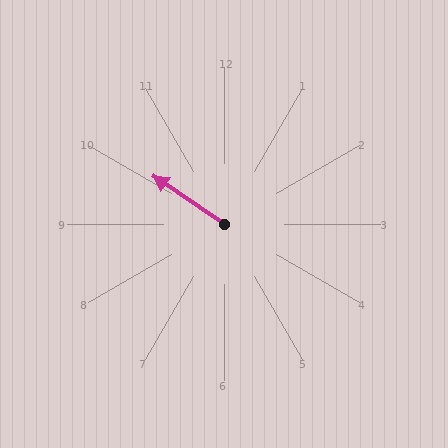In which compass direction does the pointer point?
Northwest.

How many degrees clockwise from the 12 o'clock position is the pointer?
Approximately 304 degrees.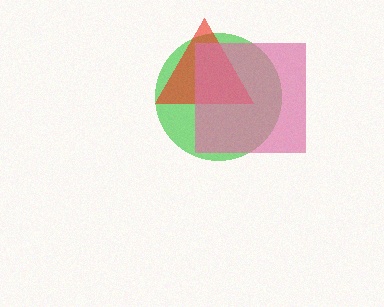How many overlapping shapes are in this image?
There are 3 overlapping shapes in the image.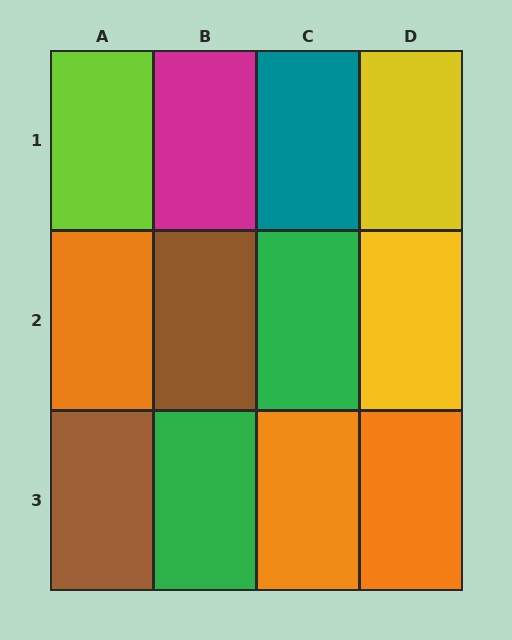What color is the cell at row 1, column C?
Teal.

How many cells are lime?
1 cell is lime.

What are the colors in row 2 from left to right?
Orange, brown, green, yellow.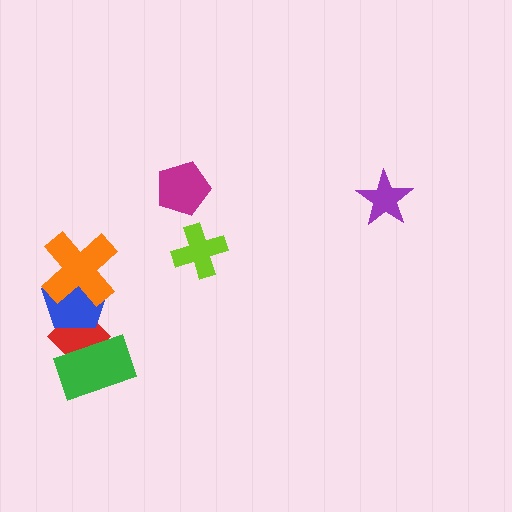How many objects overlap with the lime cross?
0 objects overlap with the lime cross.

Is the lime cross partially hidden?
No, no other shape covers it.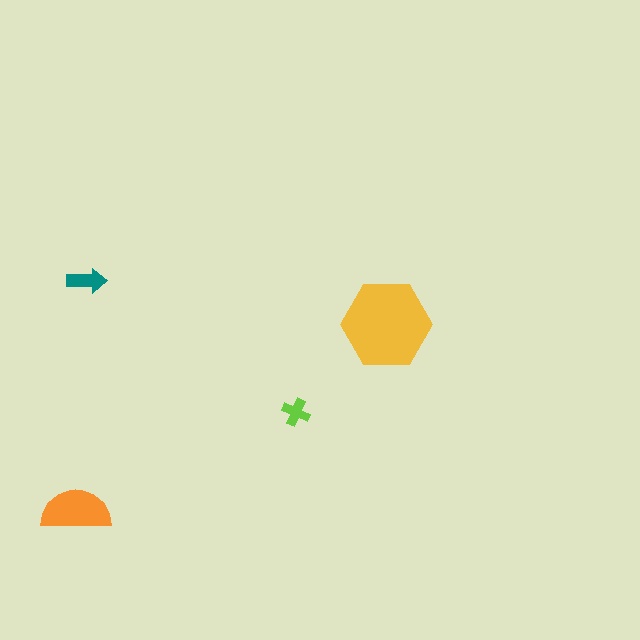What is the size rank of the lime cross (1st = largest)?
4th.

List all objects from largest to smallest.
The yellow hexagon, the orange semicircle, the teal arrow, the lime cross.